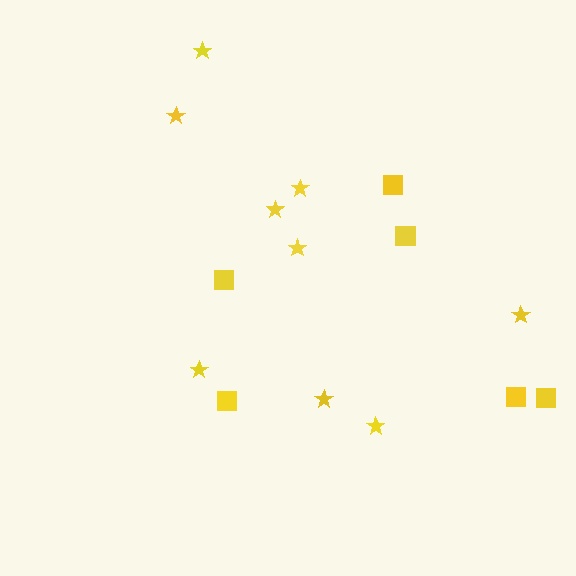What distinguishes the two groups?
There are 2 groups: one group of squares (6) and one group of stars (9).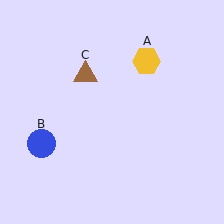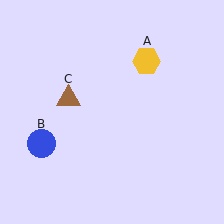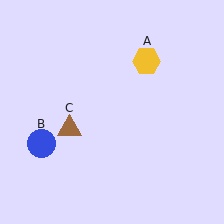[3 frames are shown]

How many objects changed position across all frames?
1 object changed position: brown triangle (object C).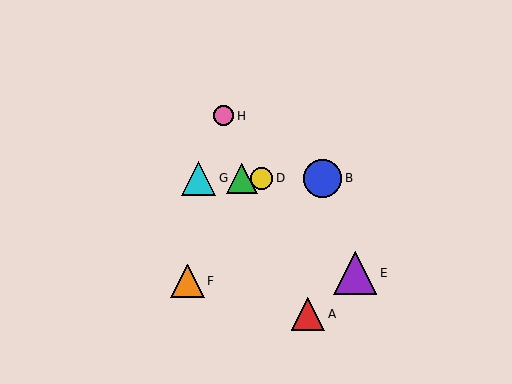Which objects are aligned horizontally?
Objects B, C, D, G are aligned horizontally.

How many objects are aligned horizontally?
4 objects (B, C, D, G) are aligned horizontally.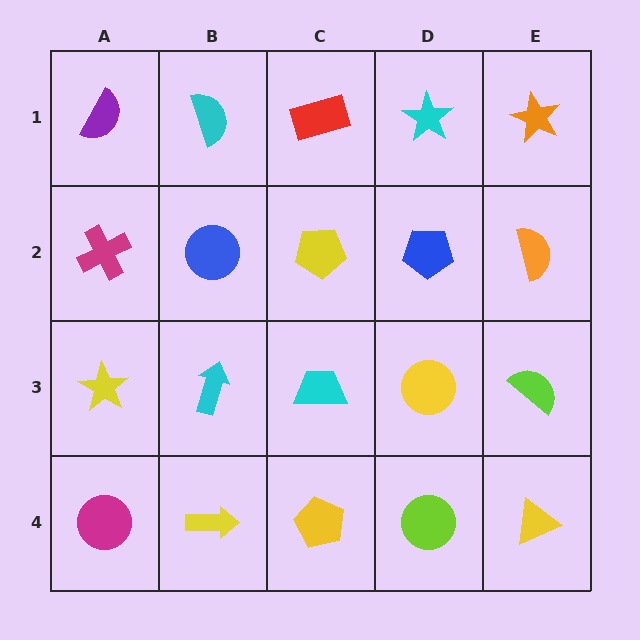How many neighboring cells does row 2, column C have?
4.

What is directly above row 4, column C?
A cyan trapezoid.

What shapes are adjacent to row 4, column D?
A yellow circle (row 3, column D), a yellow pentagon (row 4, column C), a yellow triangle (row 4, column E).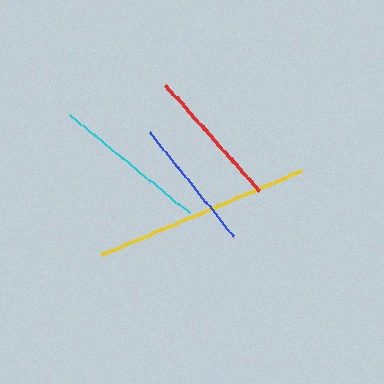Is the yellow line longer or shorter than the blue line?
The yellow line is longer than the blue line.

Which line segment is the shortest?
The blue line is the shortest at approximately 134 pixels.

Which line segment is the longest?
The yellow line is the longest at approximately 218 pixels.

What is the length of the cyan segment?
The cyan segment is approximately 154 pixels long.